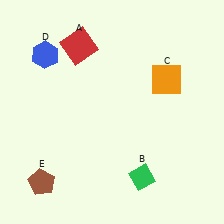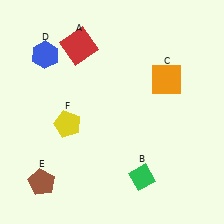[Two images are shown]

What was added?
A yellow pentagon (F) was added in Image 2.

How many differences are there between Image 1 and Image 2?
There is 1 difference between the two images.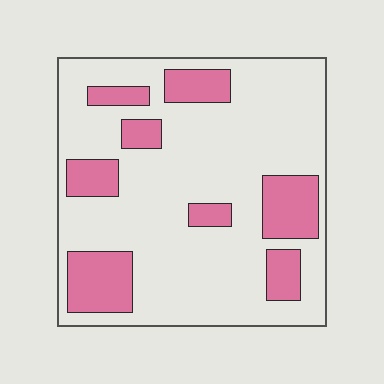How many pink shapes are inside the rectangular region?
8.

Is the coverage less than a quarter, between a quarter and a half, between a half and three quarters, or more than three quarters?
Less than a quarter.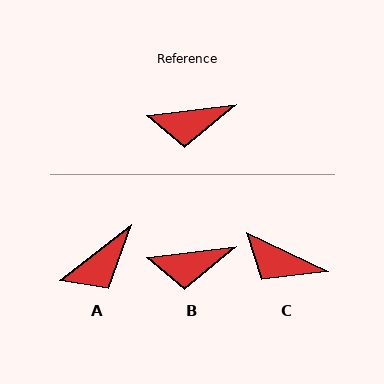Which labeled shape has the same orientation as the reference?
B.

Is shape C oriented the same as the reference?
No, it is off by about 33 degrees.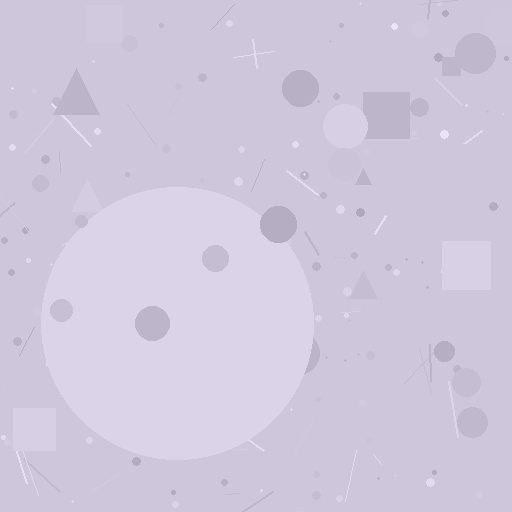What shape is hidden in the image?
A circle is hidden in the image.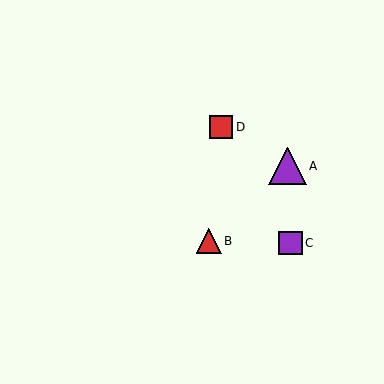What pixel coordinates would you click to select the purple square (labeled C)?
Click at (290, 243) to select the purple square C.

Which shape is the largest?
The purple triangle (labeled A) is the largest.